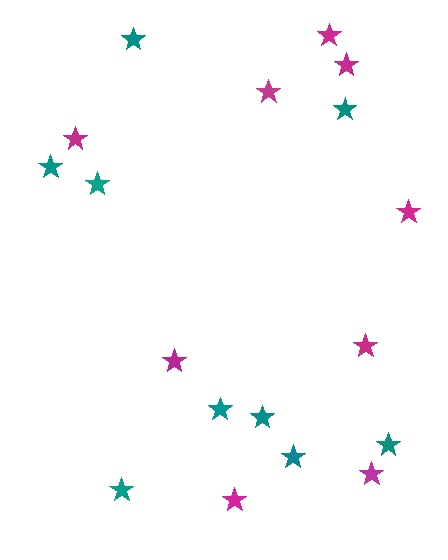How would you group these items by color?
There are 2 groups: one group of magenta stars (9) and one group of teal stars (9).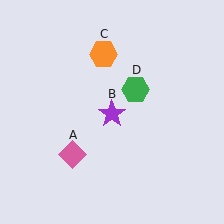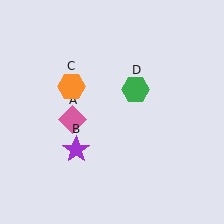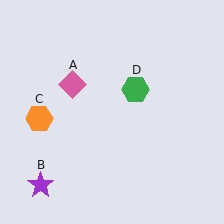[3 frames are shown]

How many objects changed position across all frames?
3 objects changed position: pink diamond (object A), purple star (object B), orange hexagon (object C).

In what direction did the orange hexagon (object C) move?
The orange hexagon (object C) moved down and to the left.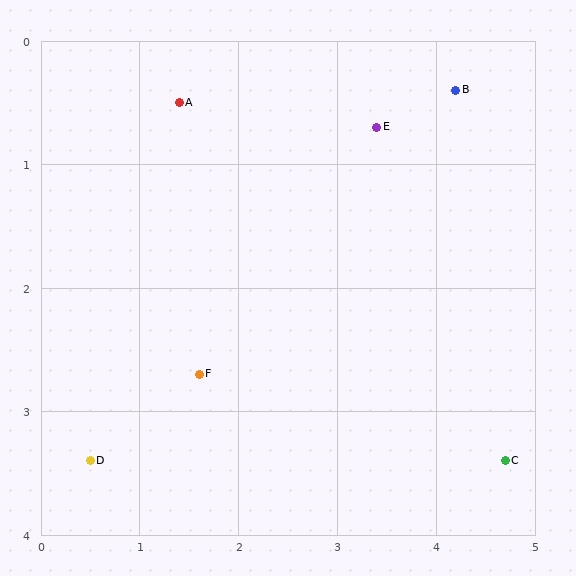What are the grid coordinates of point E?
Point E is at approximately (3.4, 0.7).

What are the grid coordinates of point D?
Point D is at approximately (0.5, 3.4).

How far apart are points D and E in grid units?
Points D and E are about 4.0 grid units apart.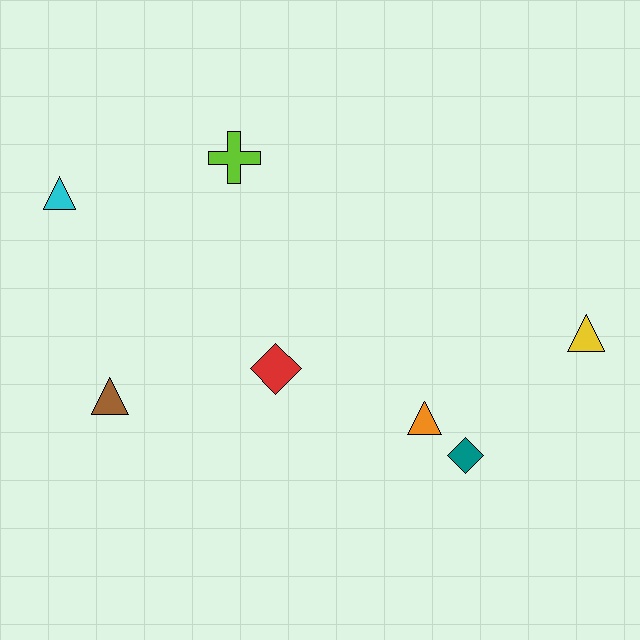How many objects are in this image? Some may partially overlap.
There are 7 objects.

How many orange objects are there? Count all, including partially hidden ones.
There is 1 orange object.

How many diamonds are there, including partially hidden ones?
There are 2 diamonds.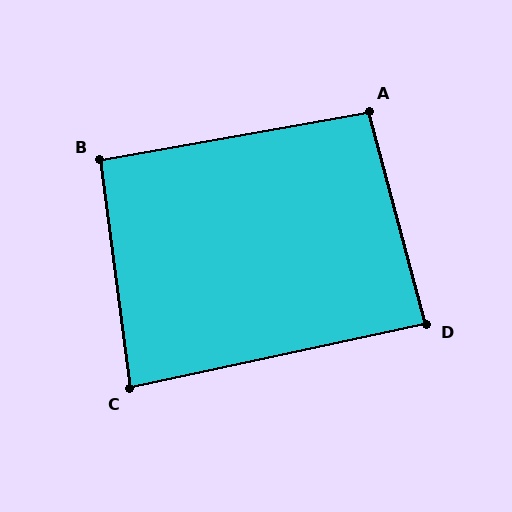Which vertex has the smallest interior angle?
C, at approximately 85 degrees.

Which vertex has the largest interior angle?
A, at approximately 95 degrees.